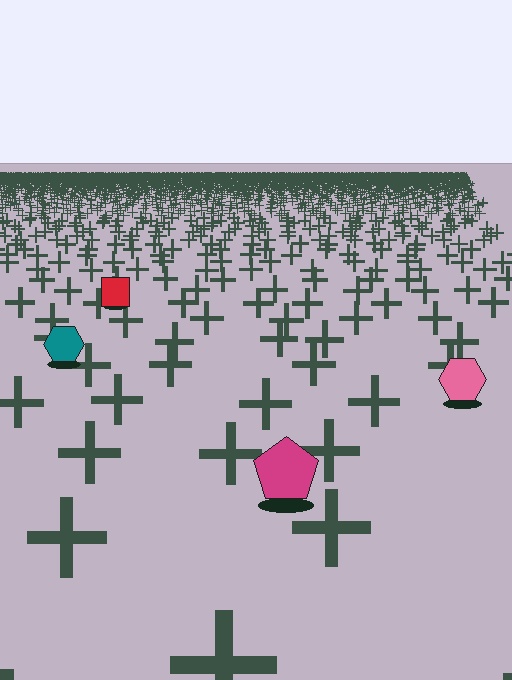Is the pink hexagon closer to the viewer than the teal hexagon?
Yes. The pink hexagon is closer — you can tell from the texture gradient: the ground texture is coarser near it.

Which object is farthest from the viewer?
The red square is farthest from the viewer. It appears smaller and the ground texture around it is denser.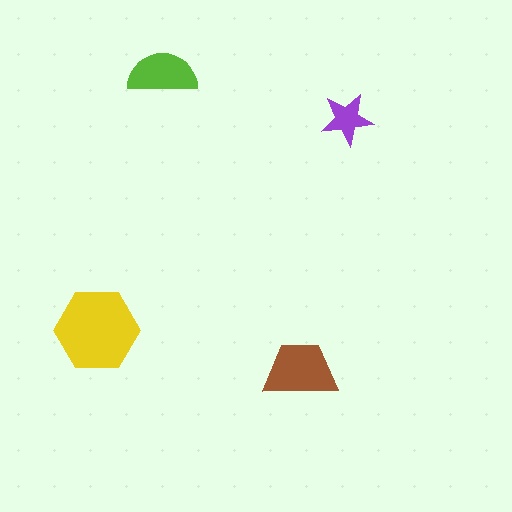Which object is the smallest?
The purple star.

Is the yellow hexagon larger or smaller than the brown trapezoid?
Larger.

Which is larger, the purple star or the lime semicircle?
The lime semicircle.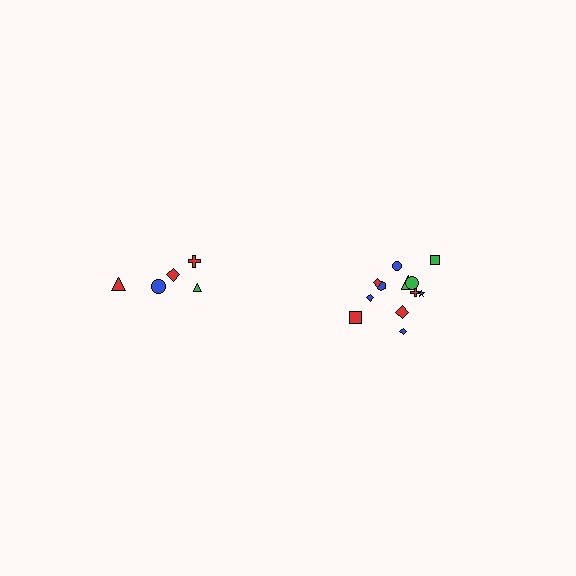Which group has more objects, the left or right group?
The right group.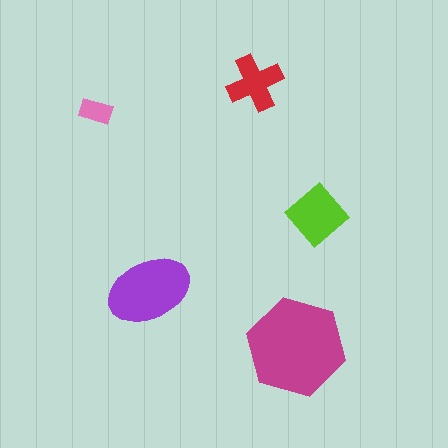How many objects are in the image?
There are 5 objects in the image.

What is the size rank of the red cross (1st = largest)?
4th.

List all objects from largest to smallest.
The magenta hexagon, the purple ellipse, the lime diamond, the red cross, the pink rectangle.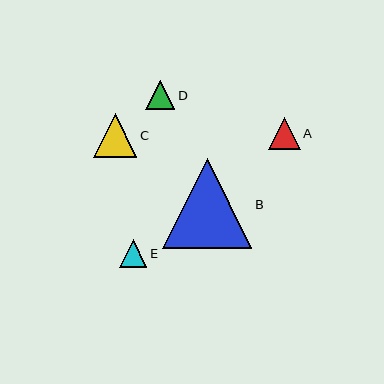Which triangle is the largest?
Triangle B is the largest with a size of approximately 89 pixels.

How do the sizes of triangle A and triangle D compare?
Triangle A and triangle D are approximately the same size.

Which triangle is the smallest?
Triangle E is the smallest with a size of approximately 28 pixels.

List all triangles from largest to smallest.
From largest to smallest: B, C, A, D, E.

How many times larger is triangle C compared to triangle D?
Triangle C is approximately 1.5 times the size of triangle D.